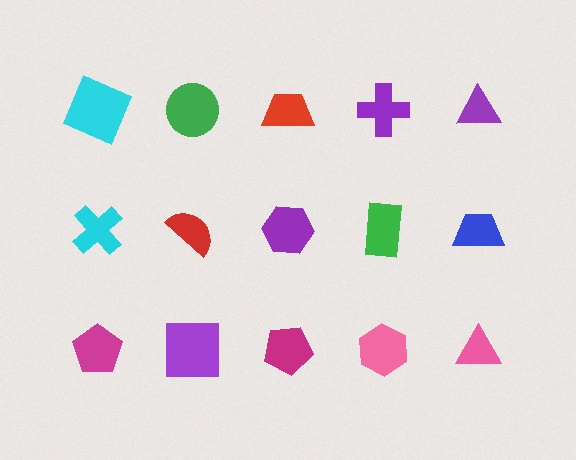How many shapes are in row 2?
5 shapes.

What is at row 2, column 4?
A green rectangle.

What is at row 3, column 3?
A magenta pentagon.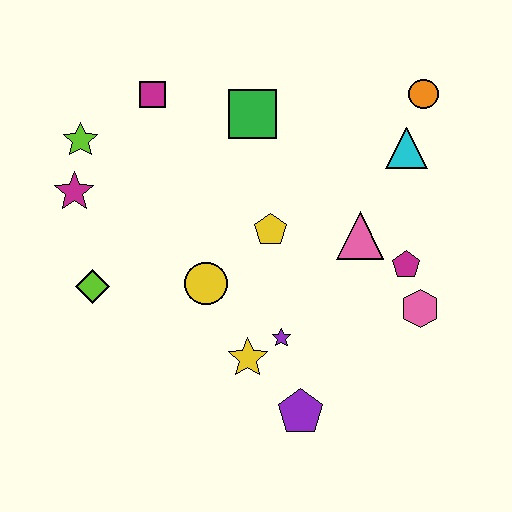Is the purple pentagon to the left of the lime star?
No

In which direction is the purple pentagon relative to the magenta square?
The purple pentagon is below the magenta square.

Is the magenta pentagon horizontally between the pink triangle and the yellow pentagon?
No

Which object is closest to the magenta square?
The lime star is closest to the magenta square.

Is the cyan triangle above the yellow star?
Yes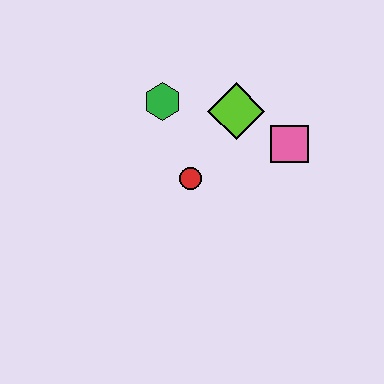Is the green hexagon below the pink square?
No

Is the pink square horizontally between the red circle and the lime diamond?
No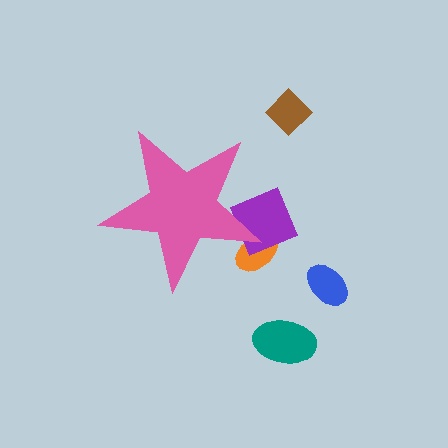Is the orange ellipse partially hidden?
Yes, the orange ellipse is partially hidden behind the pink star.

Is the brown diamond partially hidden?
No, the brown diamond is fully visible.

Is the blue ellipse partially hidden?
No, the blue ellipse is fully visible.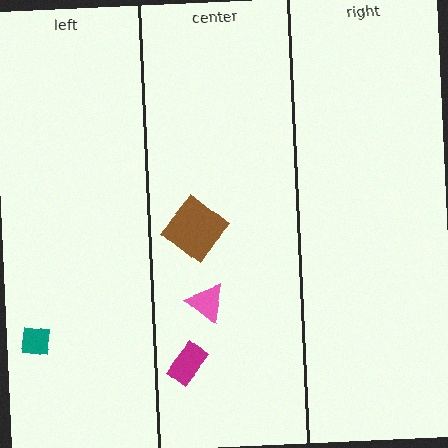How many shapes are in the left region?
1.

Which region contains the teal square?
The left region.